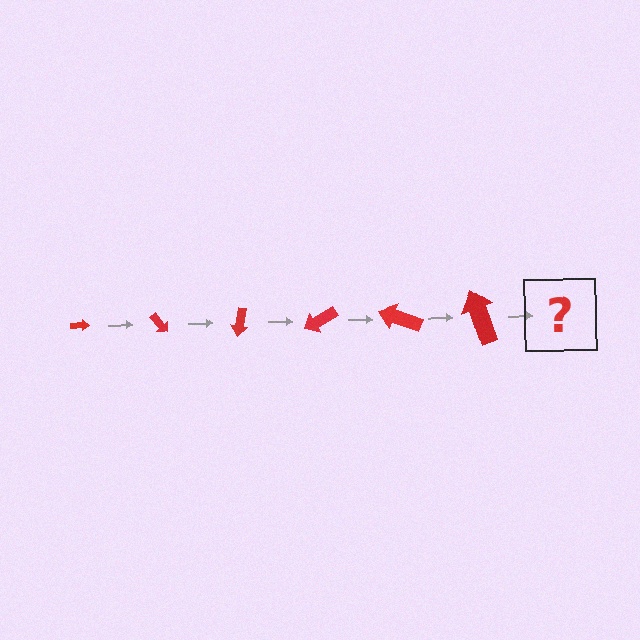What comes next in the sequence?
The next element should be an arrow, larger than the previous one and rotated 300 degrees from the start.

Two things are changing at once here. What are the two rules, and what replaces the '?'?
The two rules are that the arrow grows larger each step and it rotates 50 degrees each step. The '?' should be an arrow, larger than the previous one and rotated 300 degrees from the start.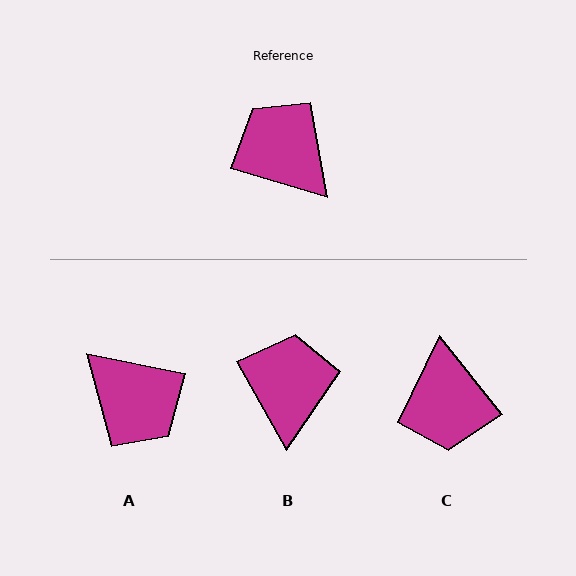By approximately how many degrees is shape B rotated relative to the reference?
Approximately 45 degrees clockwise.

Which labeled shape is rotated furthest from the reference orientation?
A, about 175 degrees away.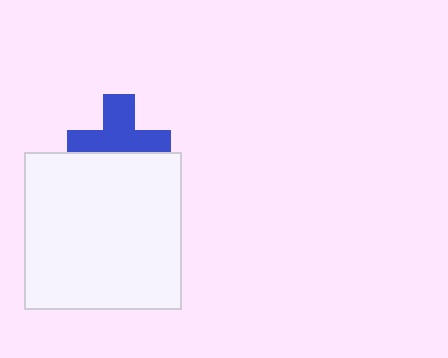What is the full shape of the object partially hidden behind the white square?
The partially hidden object is a blue cross.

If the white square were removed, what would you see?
You would see the complete blue cross.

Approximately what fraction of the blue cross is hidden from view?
Roughly 39% of the blue cross is hidden behind the white square.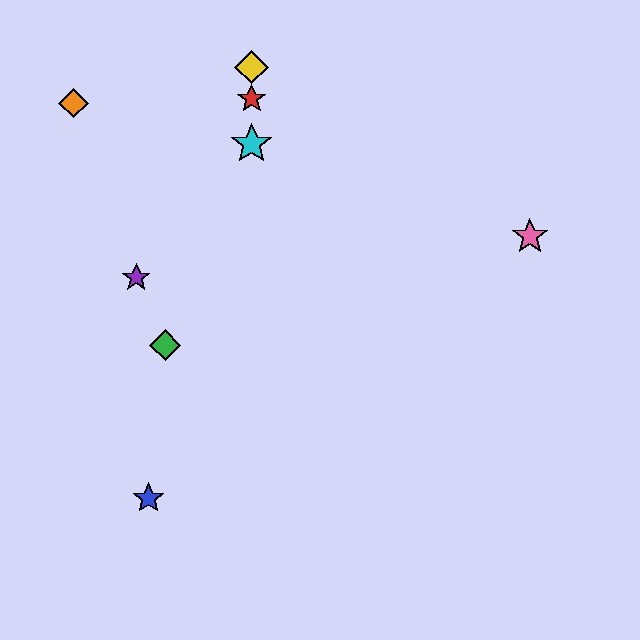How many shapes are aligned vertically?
3 shapes (the red star, the yellow diamond, the cyan star) are aligned vertically.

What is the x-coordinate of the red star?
The red star is at x≈252.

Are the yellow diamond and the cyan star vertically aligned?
Yes, both are at x≈252.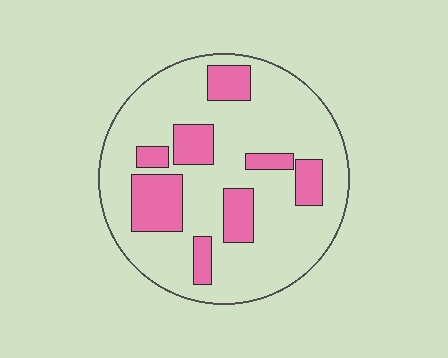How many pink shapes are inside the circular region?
8.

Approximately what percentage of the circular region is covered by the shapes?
Approximately 25%.